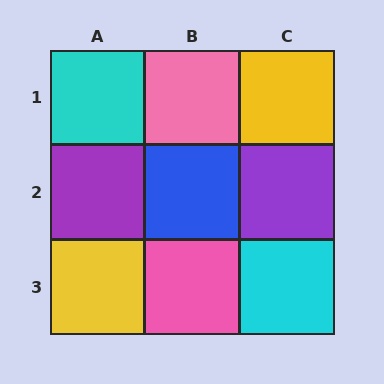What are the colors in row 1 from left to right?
Cyan, pink, yellow.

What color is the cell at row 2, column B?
Blue.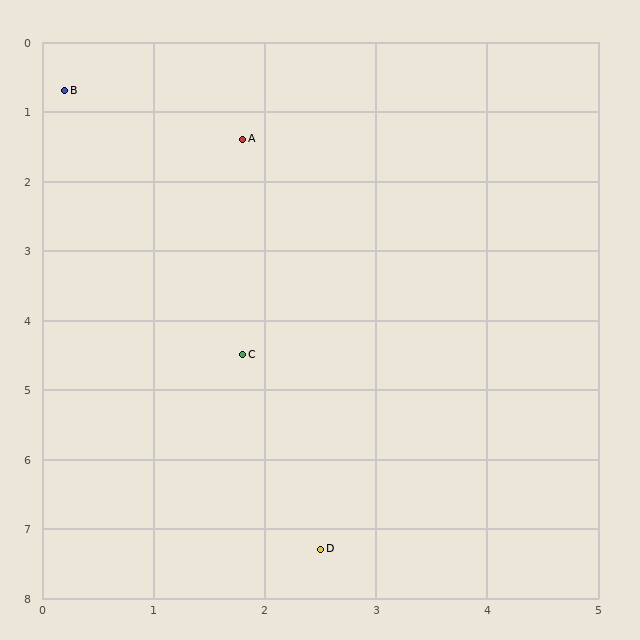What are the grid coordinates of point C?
Point C is at approximately (1.8, 4.5).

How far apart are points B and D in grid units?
Points B and D are about 7.0 grid units apart.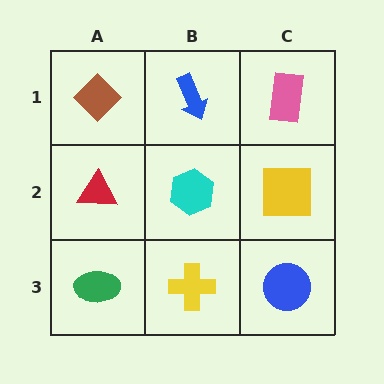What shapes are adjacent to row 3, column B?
A cyan hexagon (row 2, column B), a green ellipse (row 3, column A), a blue circle (row 3, column C).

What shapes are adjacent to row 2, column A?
A brown diamond (row 1, column A), a green ellipse (row 3, column A), a cyan hexagon (row 2, column B).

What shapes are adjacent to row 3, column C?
A yellow square (row 2, column C), a yellow cross (row 3, column B).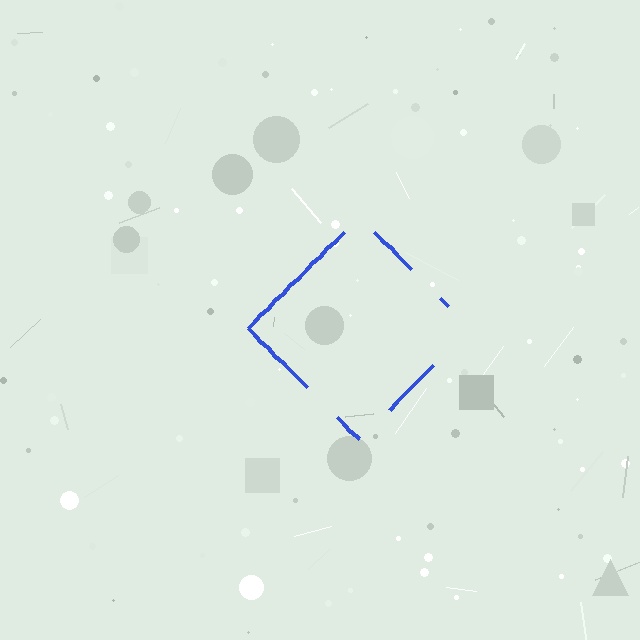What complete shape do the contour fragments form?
The contour fragments form a diamond.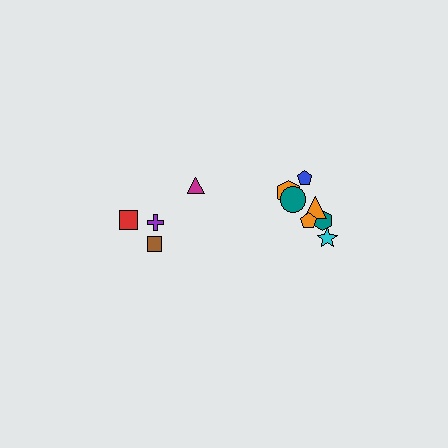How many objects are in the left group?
There are 4 objects.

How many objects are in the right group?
There are 7 objects.